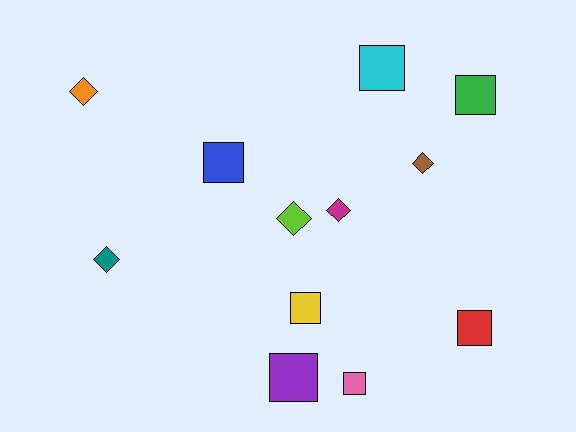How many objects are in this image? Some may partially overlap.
There are 12 objects.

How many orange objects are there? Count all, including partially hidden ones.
There is 1 orange object.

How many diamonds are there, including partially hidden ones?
There are 5 diamonds.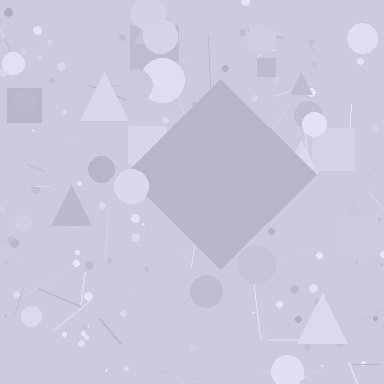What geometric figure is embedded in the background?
A diamond is embedded in the background.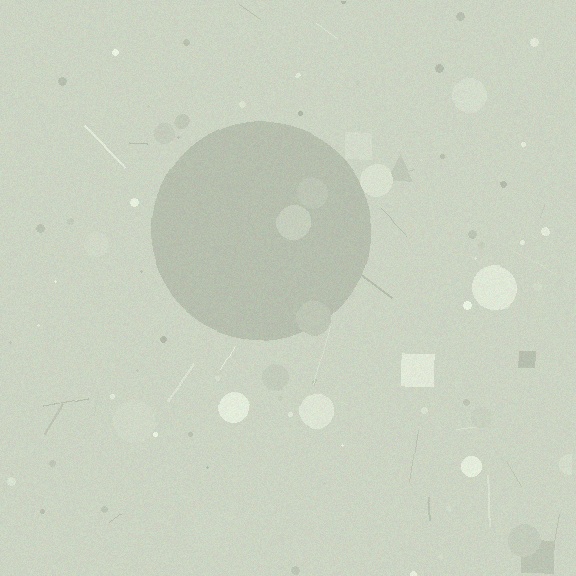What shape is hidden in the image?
A circle is hidden in the image.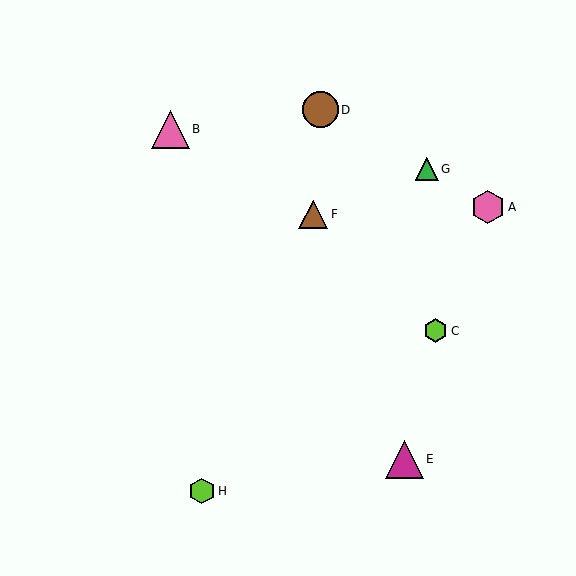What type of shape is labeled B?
Shape B is a pink triangle.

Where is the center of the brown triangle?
The center of the brown triangle is at (313, 214).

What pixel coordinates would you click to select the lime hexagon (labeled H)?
Click at (202, 491) to select the lime hexagon H.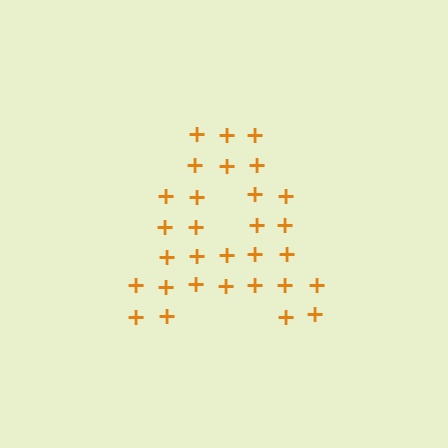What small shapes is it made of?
It is made of small plus signs.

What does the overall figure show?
The overall figure shows the letter A.